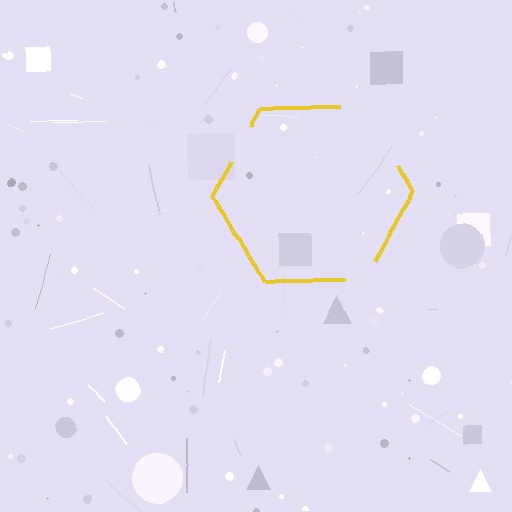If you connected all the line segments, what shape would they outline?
They would outline a hexagon.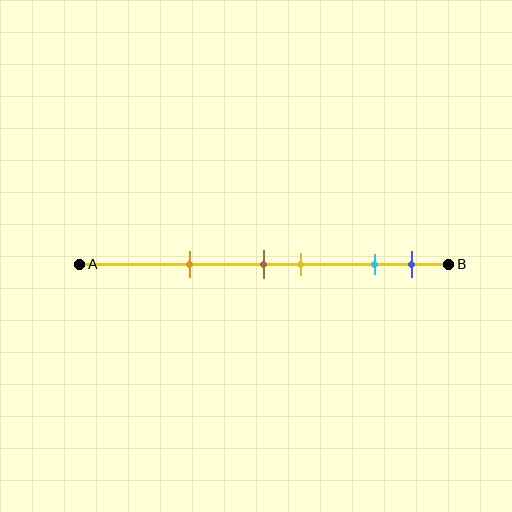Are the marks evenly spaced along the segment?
No, the marks are not evenly spaced.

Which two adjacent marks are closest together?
The brown and yellow marks are the closest adjacent pair.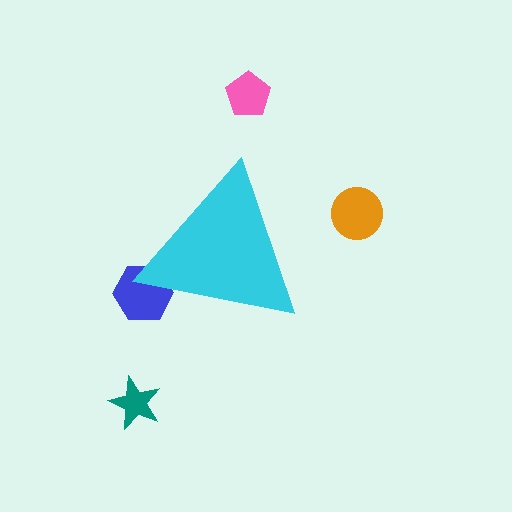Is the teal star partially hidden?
No, the teal star is fully visible.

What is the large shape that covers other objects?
A cyan triangle.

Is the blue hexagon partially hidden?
Yes, the blue hexagon is partially hidden behind the cyan triangle.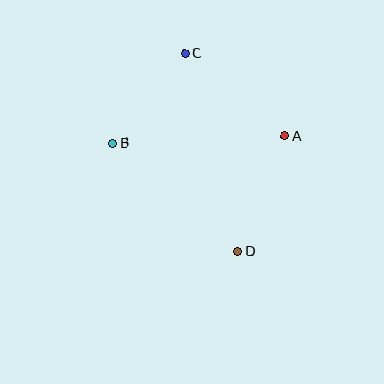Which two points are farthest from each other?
Points C and D are farthest from each other.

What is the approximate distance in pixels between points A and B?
The distance between A and B is approximately 172 pixels.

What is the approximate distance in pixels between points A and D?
The distance between A and D is approximately 124 pixels.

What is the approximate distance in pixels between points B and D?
The distance between B and D is approximately 165 pixels.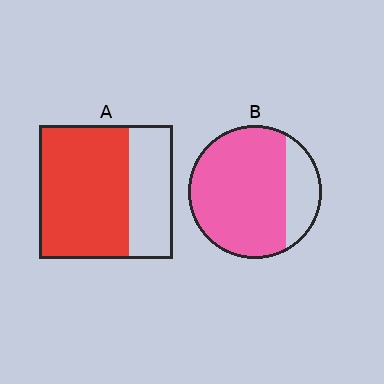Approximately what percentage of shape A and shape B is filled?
A is approximately 65% and B is approximately 80%.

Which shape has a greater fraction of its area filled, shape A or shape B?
Shape B.